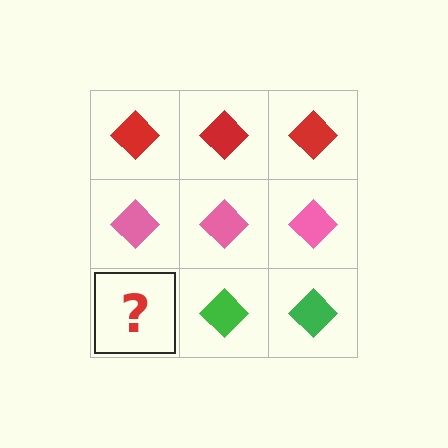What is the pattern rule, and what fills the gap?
The rule is that each row has a consistent color. The gap should be filled with a green diamond.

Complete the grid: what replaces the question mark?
The question mark should be replaced with a green diamond.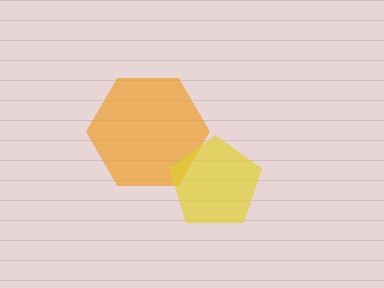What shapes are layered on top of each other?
The layered shapes are: an orange hexagon, a yellow pentagon.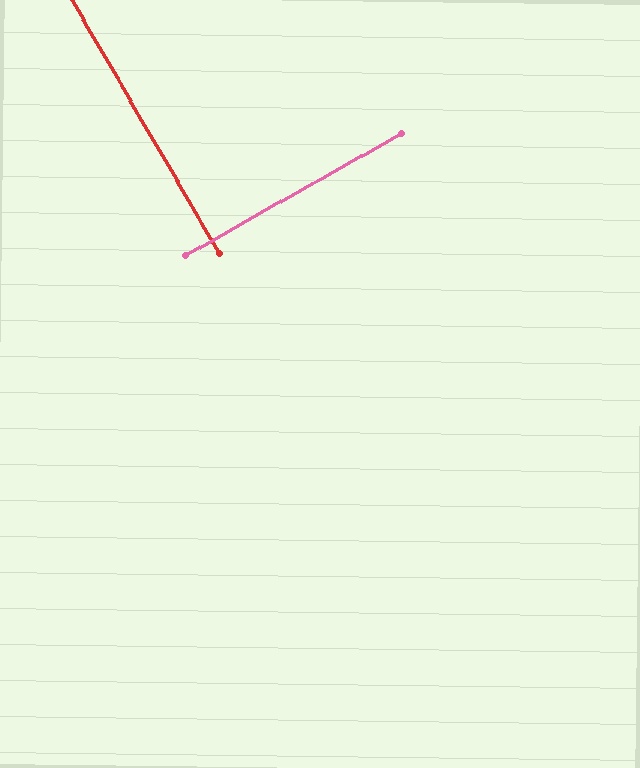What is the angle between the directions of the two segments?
Approximately 89 degrees.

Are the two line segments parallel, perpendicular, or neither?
Perpendicular — they meet at approximately 89°.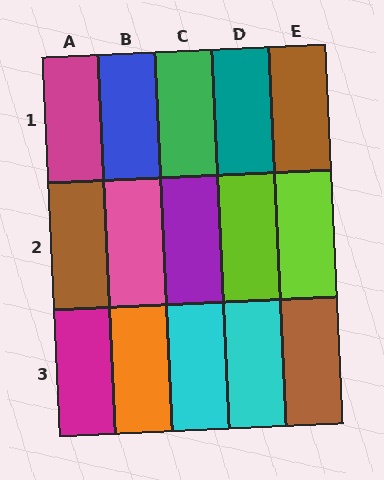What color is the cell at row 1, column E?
Brown.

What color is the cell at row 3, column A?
Magenta.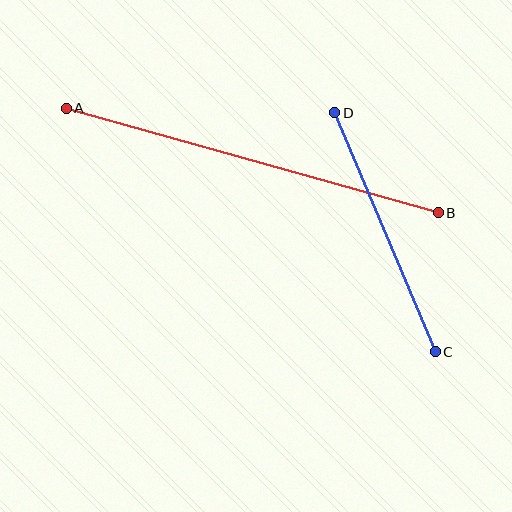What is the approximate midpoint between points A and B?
The midpoint is at approximately (252, 160) pixels.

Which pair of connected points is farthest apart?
Points A and B are farthest apart.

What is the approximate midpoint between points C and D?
The midpoint is at approximately (385, 232) pixels.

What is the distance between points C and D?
The distance is approximately 259 pixels.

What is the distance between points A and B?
The distance is approximately 386 pixels.